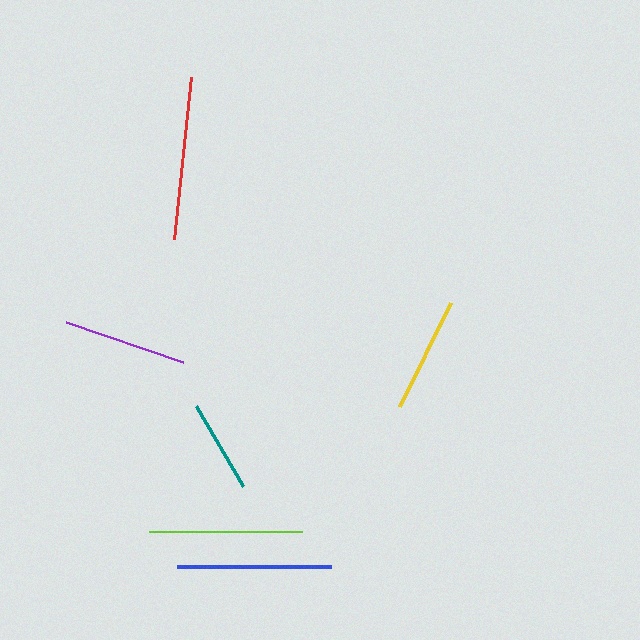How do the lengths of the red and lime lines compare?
The red and lime lines are approximately the same length.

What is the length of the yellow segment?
The yellow segment is approximately 116 pixels long.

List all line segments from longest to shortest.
From longest to shortest: red, blue, lime, purple, yellow, teal.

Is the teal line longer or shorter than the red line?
The red line is longer than the teal line.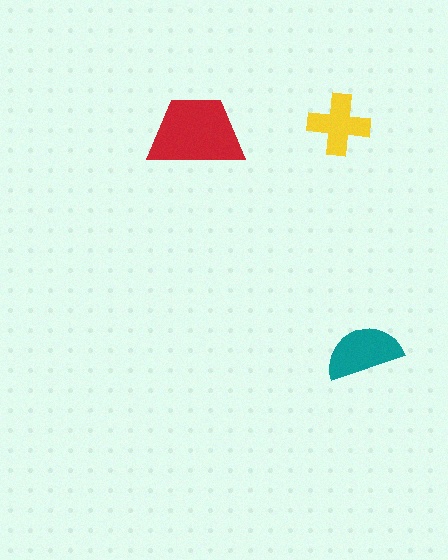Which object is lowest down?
The teal semicircle is bottommost.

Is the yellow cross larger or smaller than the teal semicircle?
Smaller.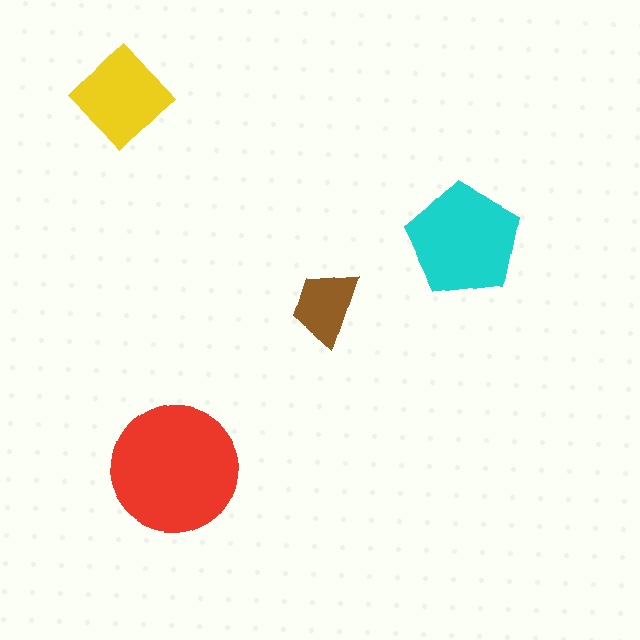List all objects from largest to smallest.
The red circle, the cyan pentagon, the yellow diamond, the brown trapezoid.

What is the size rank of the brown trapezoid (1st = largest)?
4th.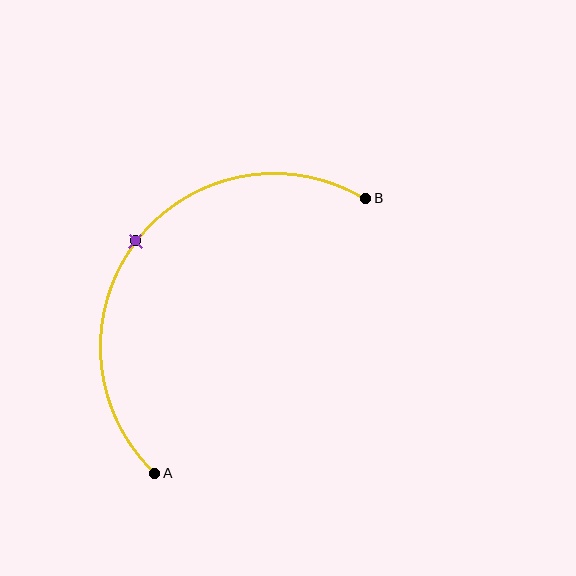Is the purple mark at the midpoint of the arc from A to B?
Yes. The purple mark lies on the arc at equal arc-length from both A and B — it is the arc midpoint.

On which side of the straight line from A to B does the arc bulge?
The arc bulges above and to the left of the straight line connecting A and B.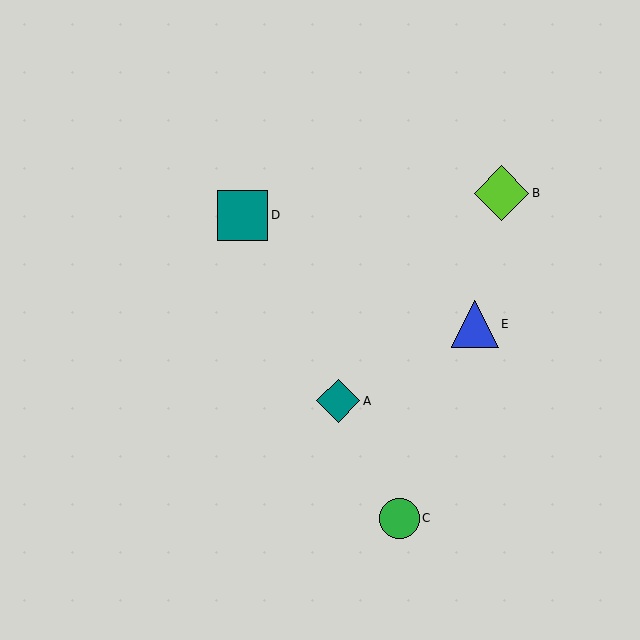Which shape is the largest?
The lime diamond (labeled B) is the largest.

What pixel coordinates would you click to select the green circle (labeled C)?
Click at (399, 518) to select the green circle C.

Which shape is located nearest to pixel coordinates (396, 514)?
The green circle (labeled C) at (399, 518) is nearest to that location.